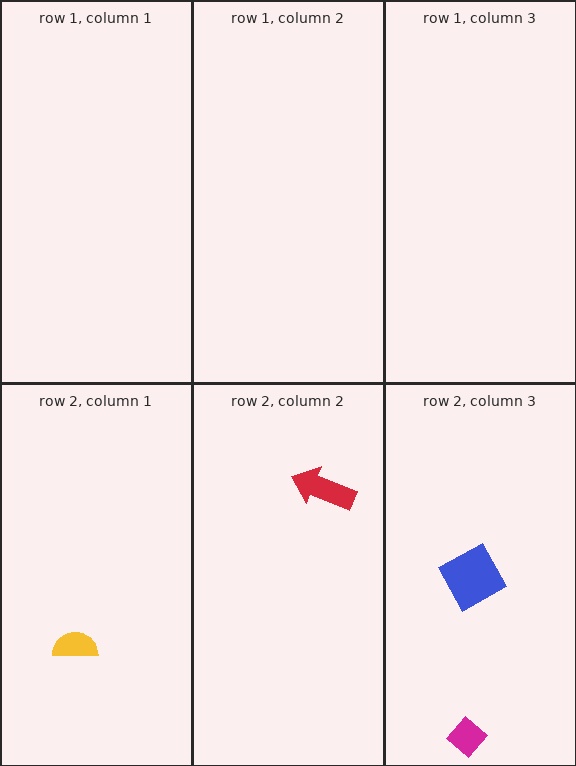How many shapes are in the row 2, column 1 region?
1.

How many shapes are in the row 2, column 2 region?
1.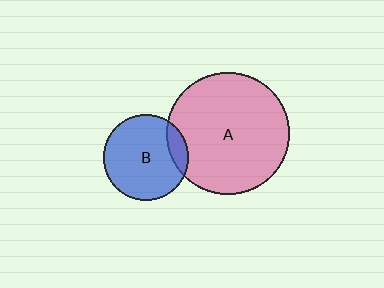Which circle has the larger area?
Circle A (pink).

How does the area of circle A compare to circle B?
Approximately 2.1 times.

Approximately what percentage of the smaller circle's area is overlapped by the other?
Approximately 15%.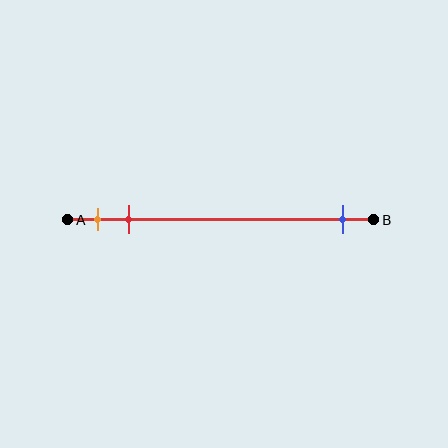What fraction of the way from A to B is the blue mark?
The blue mark is approximately 90% (0.9) of the way from A to B.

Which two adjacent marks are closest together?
The orange and red marks are the closest adjacent pair.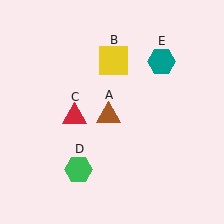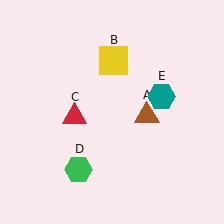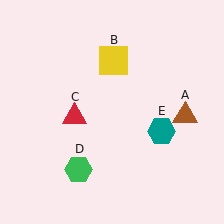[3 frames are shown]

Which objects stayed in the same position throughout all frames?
Yellow square (object B) and red triangle (object C) and green hexagon (object D) remained stationary.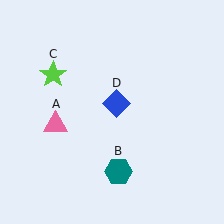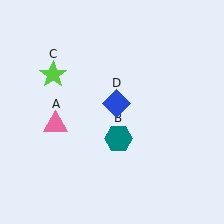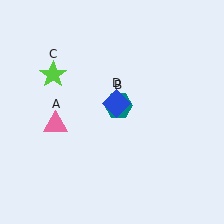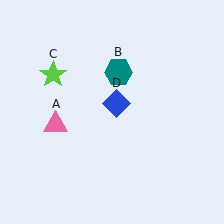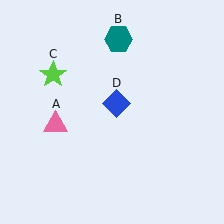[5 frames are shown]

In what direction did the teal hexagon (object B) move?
The teal hexagon (object B) moved up.